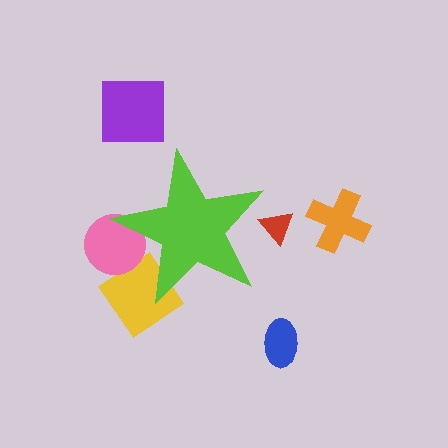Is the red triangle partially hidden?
Yes, the red triangle is partially hidden behind the lime star.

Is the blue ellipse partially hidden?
No, the blue ellipse is fully visible.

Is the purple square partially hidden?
No, the purple square is fully visible.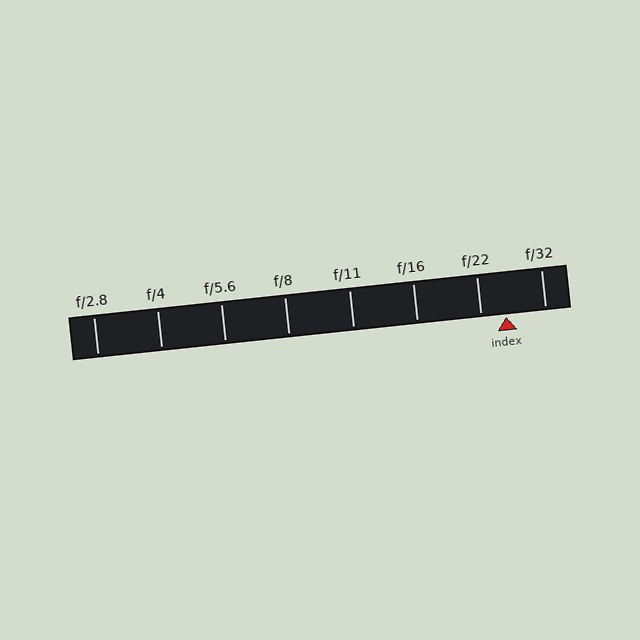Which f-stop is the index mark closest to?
The index mark is closest to f/22.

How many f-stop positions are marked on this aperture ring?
There are 8 f-stop positions marked.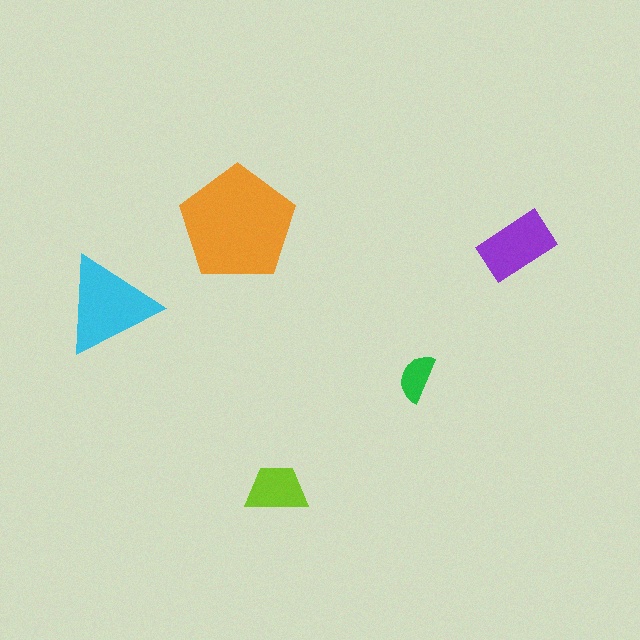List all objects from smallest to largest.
The green semicircle, the lime trapezoid, the purple rectangle, the cyan triangle, the orange pentagon.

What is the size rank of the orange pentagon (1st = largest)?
1st.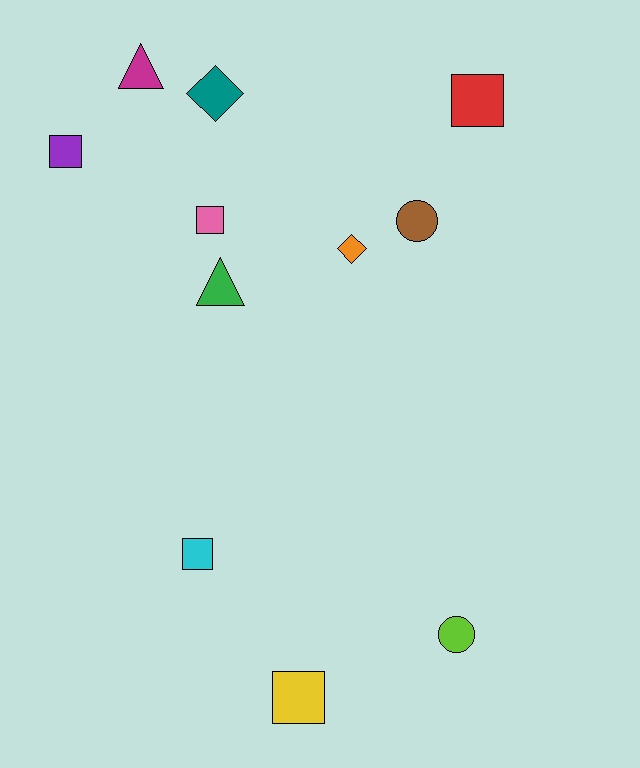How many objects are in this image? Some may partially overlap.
There are 11 objects.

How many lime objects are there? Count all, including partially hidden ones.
There is 1 lime object.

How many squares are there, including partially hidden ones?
There are 5 squares.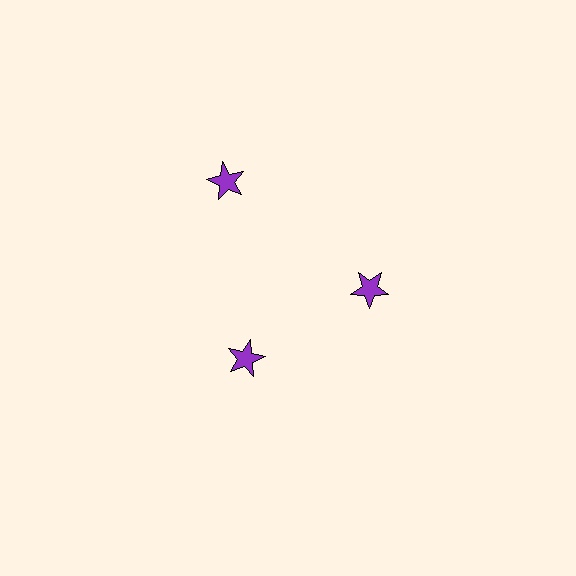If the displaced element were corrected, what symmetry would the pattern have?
It would have 3-fold rotational symmetry — the pattern would map onto itself every 120 degrees.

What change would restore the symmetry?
The symmetry would be restored by moving it inward, back onto the ring so that all 3 stars sit at equal angles and equal distance from the center.